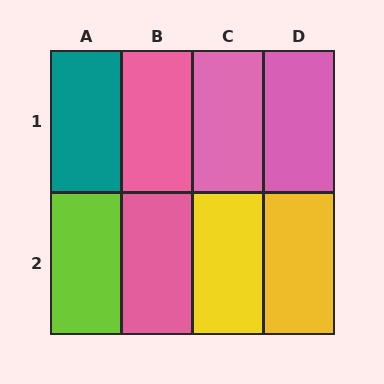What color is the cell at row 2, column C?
Yellow.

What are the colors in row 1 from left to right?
Teal, pink, pink, pink.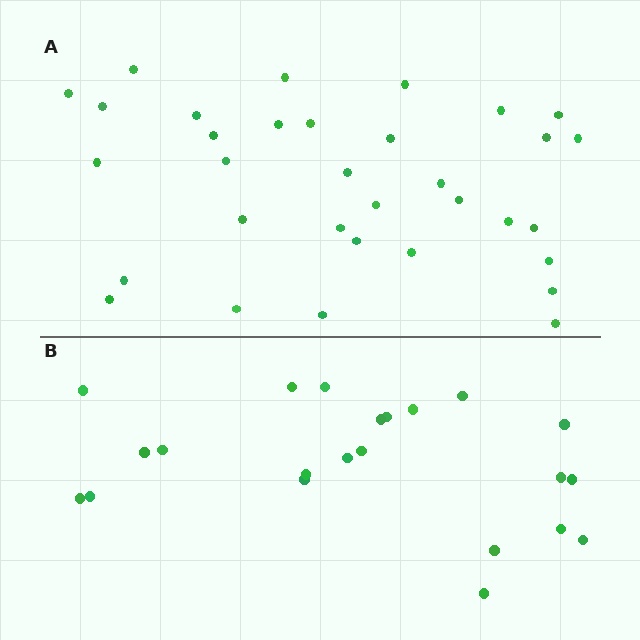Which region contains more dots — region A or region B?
Region A (the top region) has more dots.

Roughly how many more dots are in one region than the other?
Region A has roughly 12 or so more dots than region B.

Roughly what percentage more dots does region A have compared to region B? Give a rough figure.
About 50% more.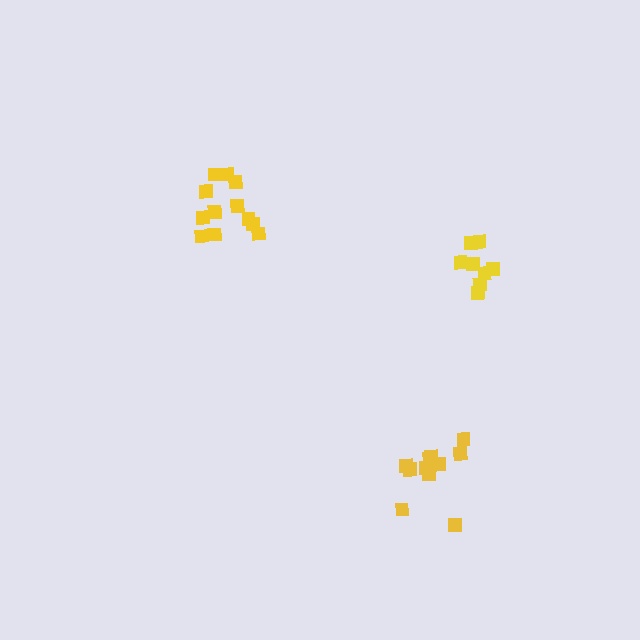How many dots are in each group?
Group 1: 8 dots, Group 2: 11 dots, Group 3: 12 dots (31 total).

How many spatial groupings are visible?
There are 3 spatial groupings.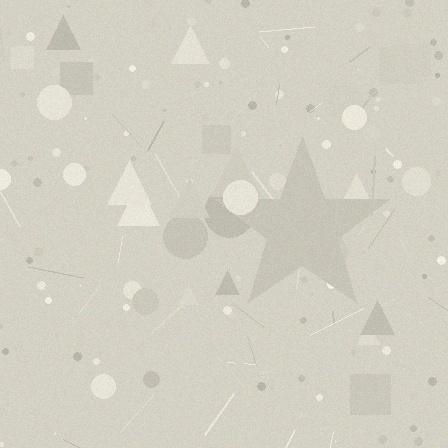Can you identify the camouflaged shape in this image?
The camouflaged shape is a star.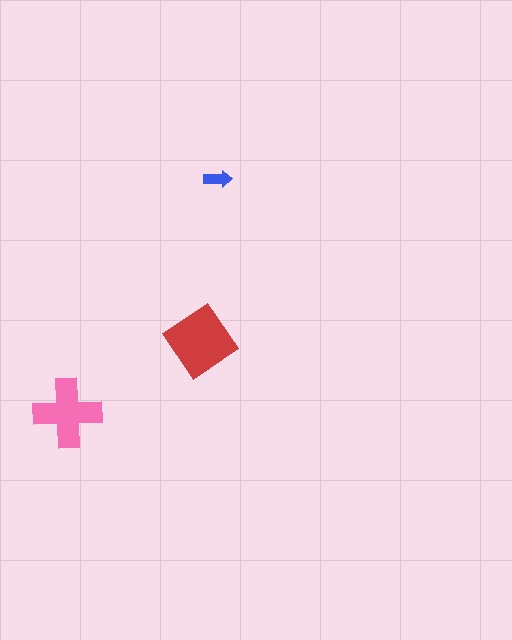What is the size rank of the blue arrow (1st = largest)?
3rd.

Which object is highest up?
The blue arrow is topmost.